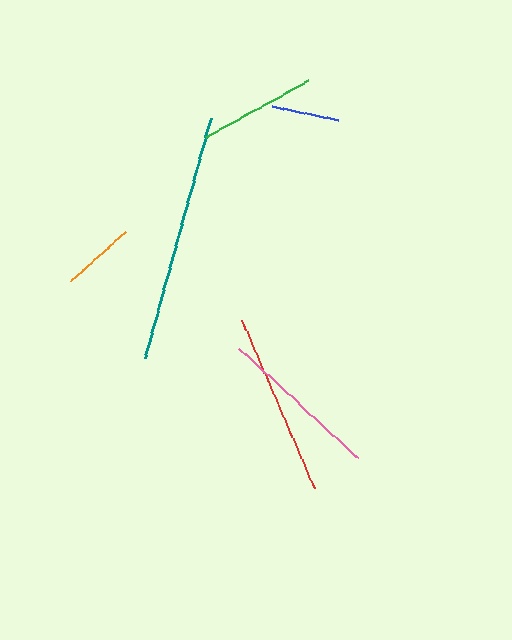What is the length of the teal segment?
The teal segment is approximately 249 pixels long.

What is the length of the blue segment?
The blue segment is approximately 67 pixels long.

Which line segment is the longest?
The teal line is the longest at approximately 249 pixels.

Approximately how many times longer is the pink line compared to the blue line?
The pink line is approximately 2.4 times the length of the blue line.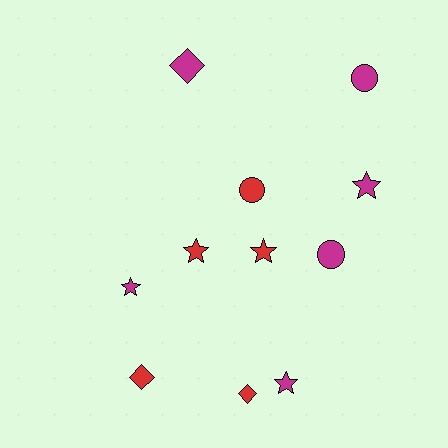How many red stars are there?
There are 2 red stars.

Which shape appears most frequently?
Star, with 5 objects.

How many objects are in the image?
There are 11 objects.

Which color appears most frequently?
Magenta, with 6 objects.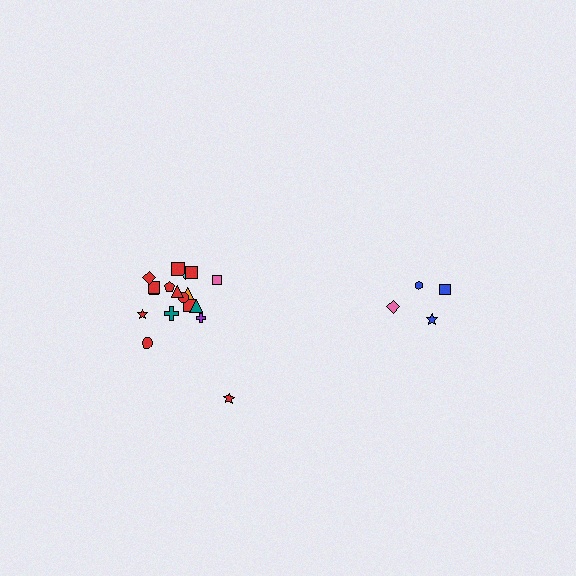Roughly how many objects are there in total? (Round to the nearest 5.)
Roughly 20 objects in total.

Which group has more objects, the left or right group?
The left group.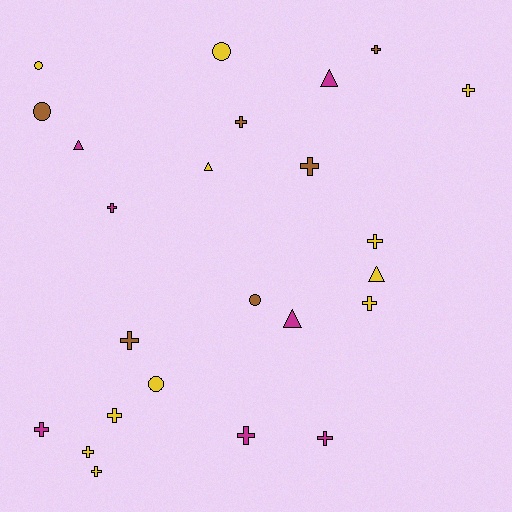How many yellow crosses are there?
There are 6 yellow crosses.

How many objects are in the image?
There are 24 objects.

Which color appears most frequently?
Yellow, with 11 objects.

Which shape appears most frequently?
Cross, with 14 objects.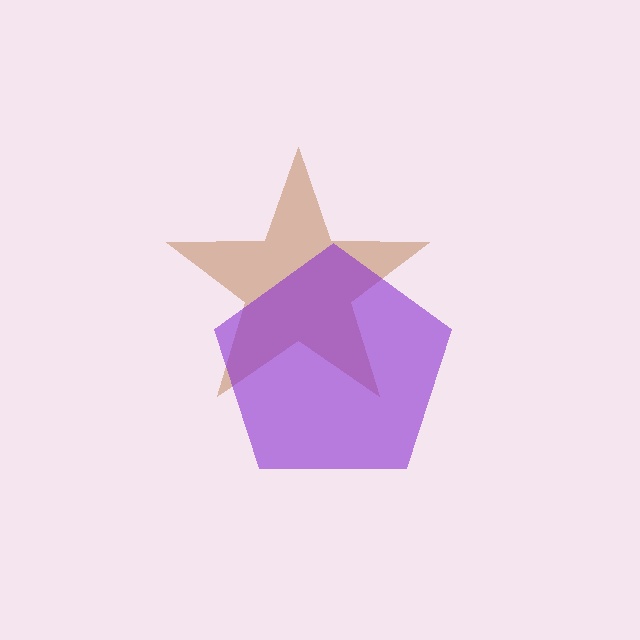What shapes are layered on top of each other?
The layered shapes are: a brown star, a purple pentagon.